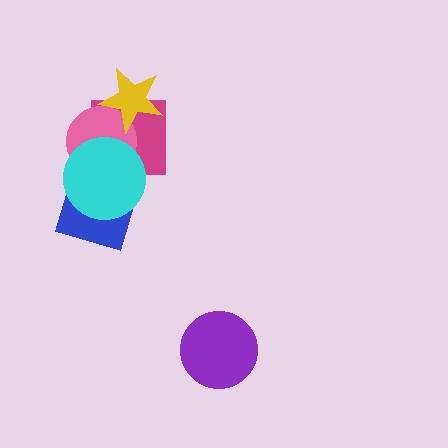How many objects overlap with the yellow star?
2 objects overlap with the yellow star.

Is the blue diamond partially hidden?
Yes, it is partially covered by another shape.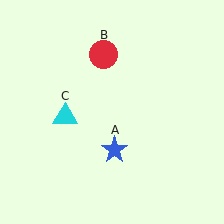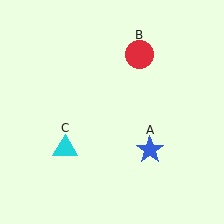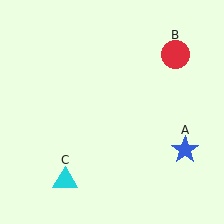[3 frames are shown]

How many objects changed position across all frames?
3 objects changed position: blue star (object A), red circle (object B), cyan triangle (object C).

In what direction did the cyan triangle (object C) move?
The cyan triangle (object C) moved down.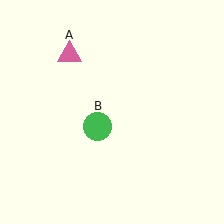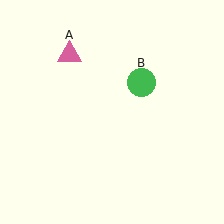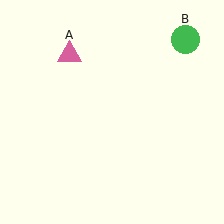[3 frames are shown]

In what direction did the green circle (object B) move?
The green circle (object B) moved up and to the right.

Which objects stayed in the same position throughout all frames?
Pink triangle (object A) remained stationary.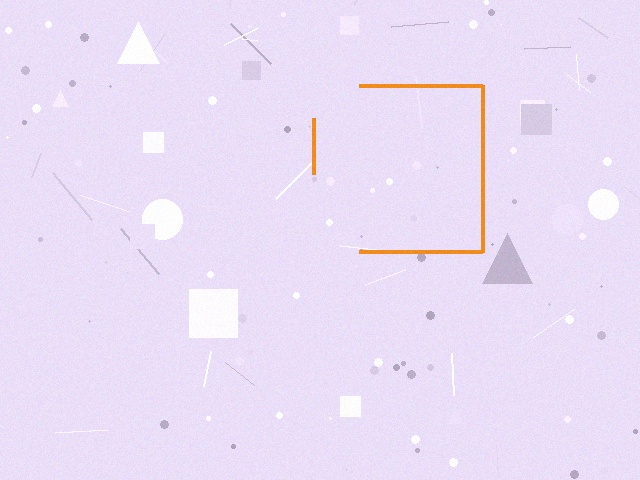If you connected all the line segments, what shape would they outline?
They would outline a square.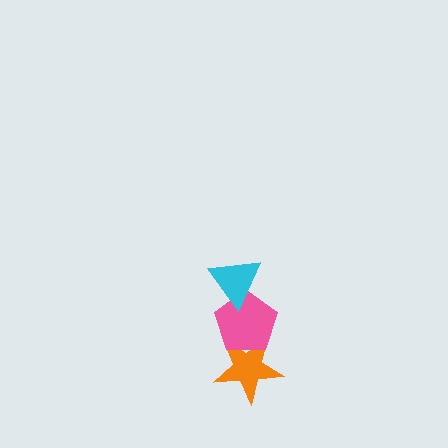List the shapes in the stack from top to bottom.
From top to bottom: the cyan triangle, the pink pentagon, the orange star.